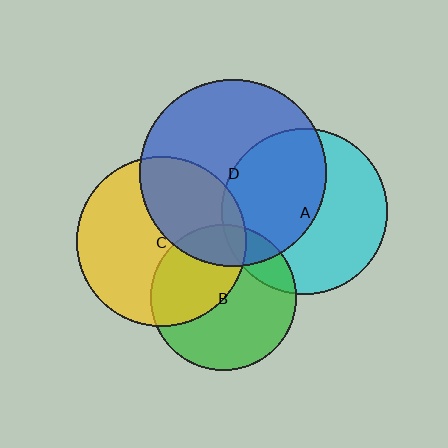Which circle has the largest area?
Circle D (blue).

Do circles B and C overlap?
Yes.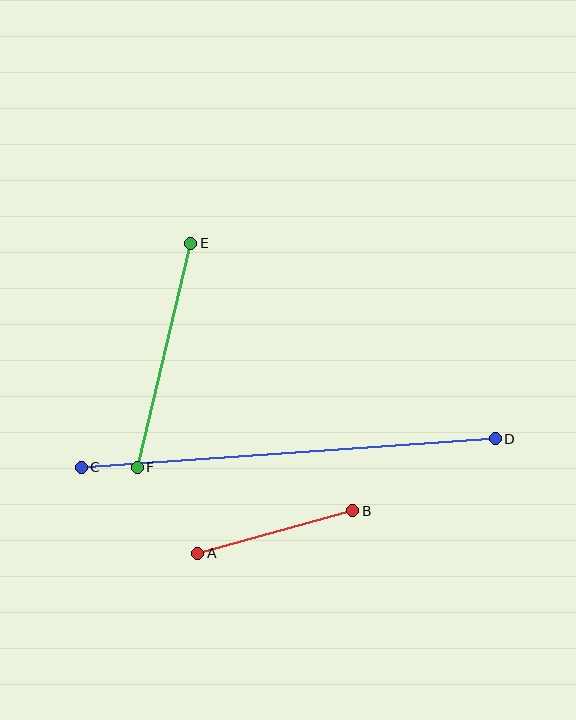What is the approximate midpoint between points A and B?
The midpoint is at approximately (275, 532) pixels.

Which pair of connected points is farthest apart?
Points C and D are farthest apart.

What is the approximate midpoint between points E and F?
The midpoint is at approximately (164, 355) pixels.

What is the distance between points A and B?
The distance is approximately 161 pixels.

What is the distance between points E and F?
The distance is approximately 231 pixels.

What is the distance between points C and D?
The distance is approximately 415 pixels.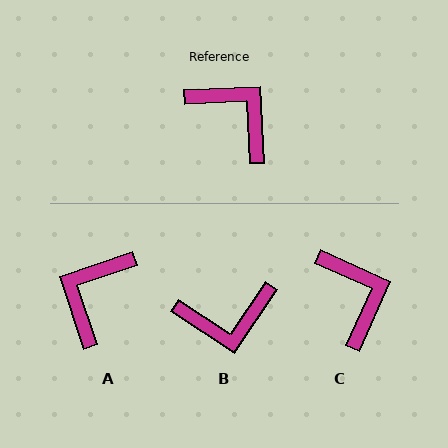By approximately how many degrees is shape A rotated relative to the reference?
Approximately 106 degrees counter-clockwise.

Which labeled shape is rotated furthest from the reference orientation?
B, about 126 degrees away.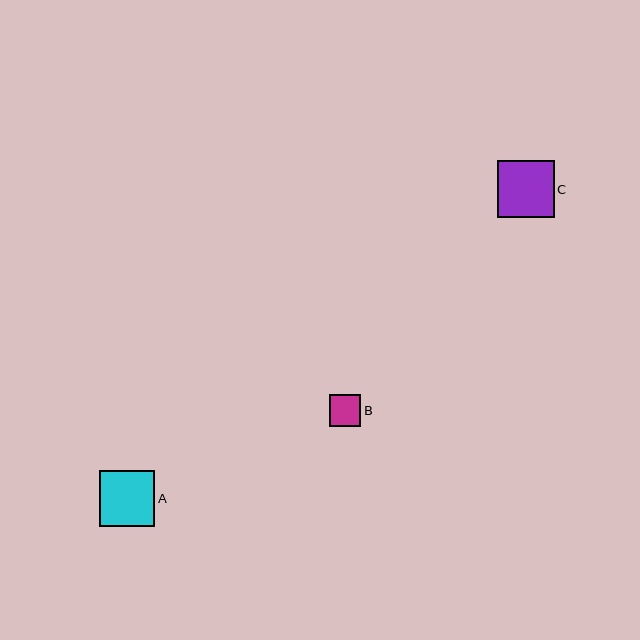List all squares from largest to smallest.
From largest to smallest: C, A, B.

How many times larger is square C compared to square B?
Square C is approximately 1.8 times the size of square B.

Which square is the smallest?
Square B is the smallest with a size of approximately 32 pixels.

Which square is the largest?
Square C is the largest with a size of approximately 57 pixels.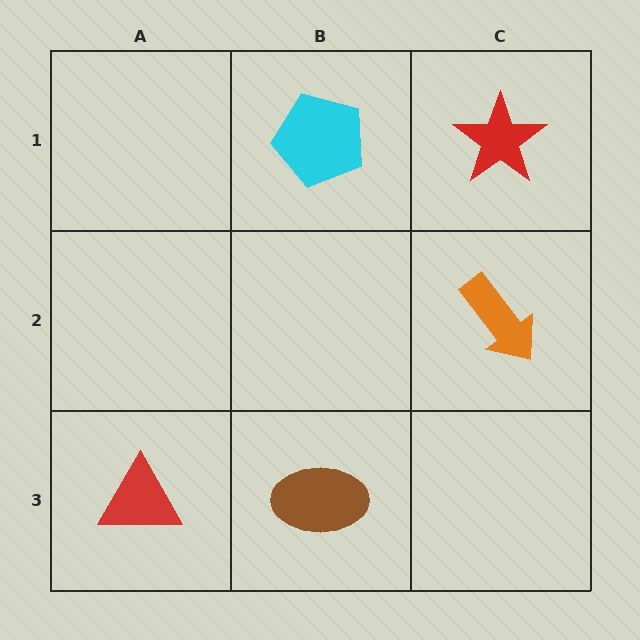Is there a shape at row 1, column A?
No, that cell is empty.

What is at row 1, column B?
A cyan pentagon.